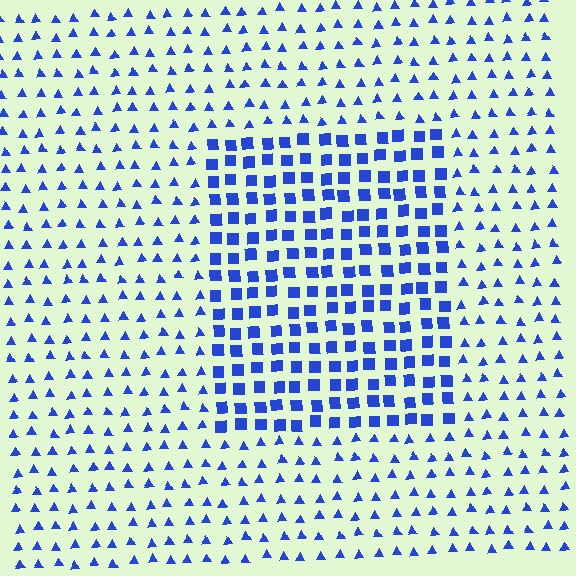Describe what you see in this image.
The image is filled with small blue elements arranged in a uniform grid. A rectangle-shaped region contains squares, while the surrounding area contains triangles. The boundary is defined purely by the change in element shape.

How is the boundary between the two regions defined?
The boundary is defined by a change in element shape: squares inside vs. triangles outside. All elements share the same color and spacing.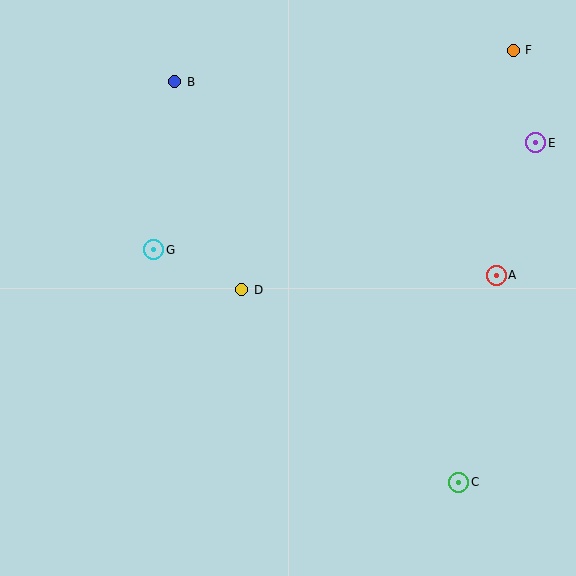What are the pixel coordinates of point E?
Point E is at (536, 143).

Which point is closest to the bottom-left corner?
Point G is closest to the bottom-left corner.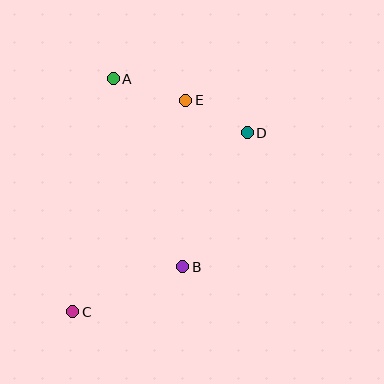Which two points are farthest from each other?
Points C and D are farthest from each other.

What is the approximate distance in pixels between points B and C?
The distance between B and C is approximately 119 pixels.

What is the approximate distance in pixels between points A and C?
The distance between A and C is approximately 236 pixels.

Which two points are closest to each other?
Points D and E are closest to each other.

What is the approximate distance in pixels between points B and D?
The distance between B and D is approximately 149 pixels.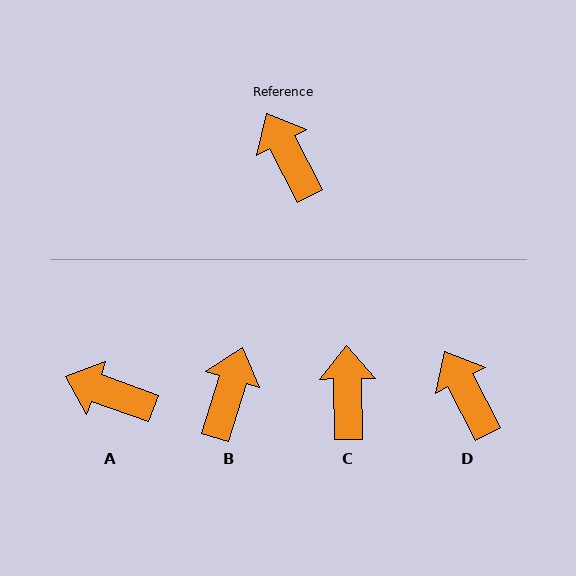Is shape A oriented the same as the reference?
No, it is off by about 43 degrees.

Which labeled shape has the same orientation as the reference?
D.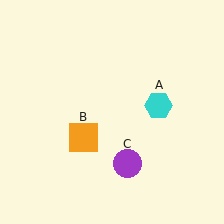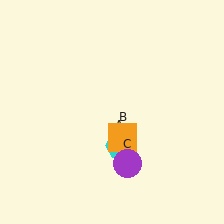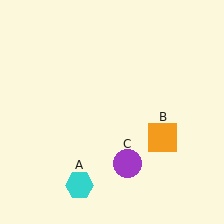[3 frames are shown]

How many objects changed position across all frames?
2 objects changed position: cyan hexagon (object A), orange square (object B).